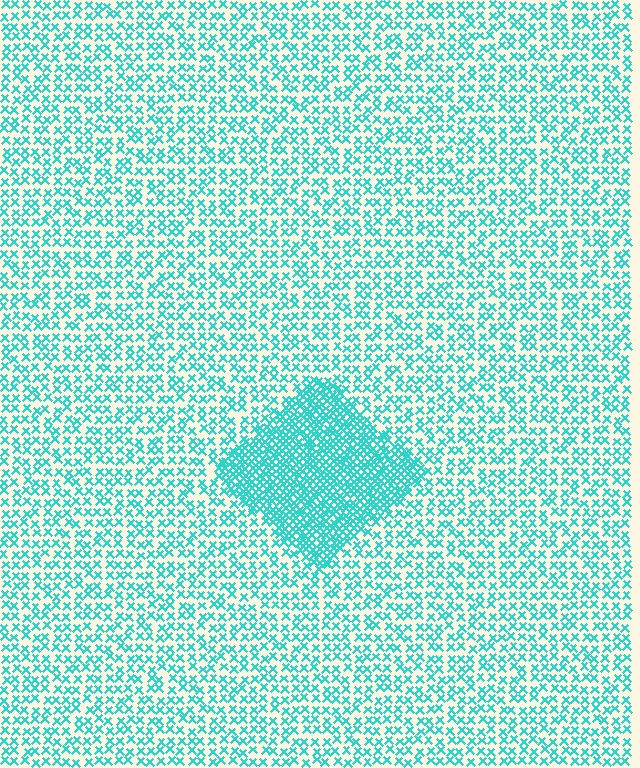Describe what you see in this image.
The image contains small cyan elements arranged at two different densities. A diamond-shaped region is visible where the elements are more densely packed than the surrounding area.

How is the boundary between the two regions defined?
The boundary is defined by a change in element density (approximately 2.4x ratio). All elements are the same color, size, and shape.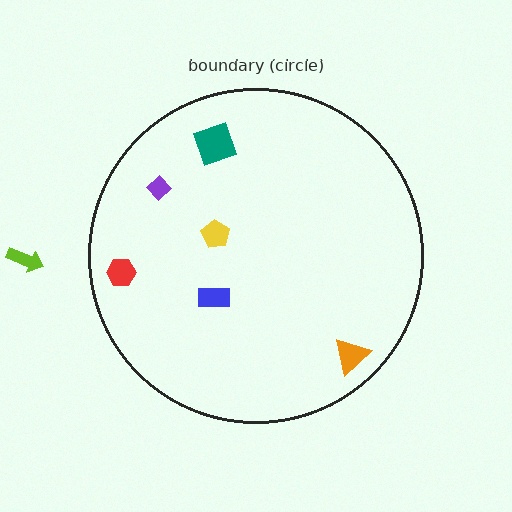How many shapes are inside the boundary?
6 inside, 1 outside.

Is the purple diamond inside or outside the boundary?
Inside.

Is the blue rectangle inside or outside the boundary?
Inside.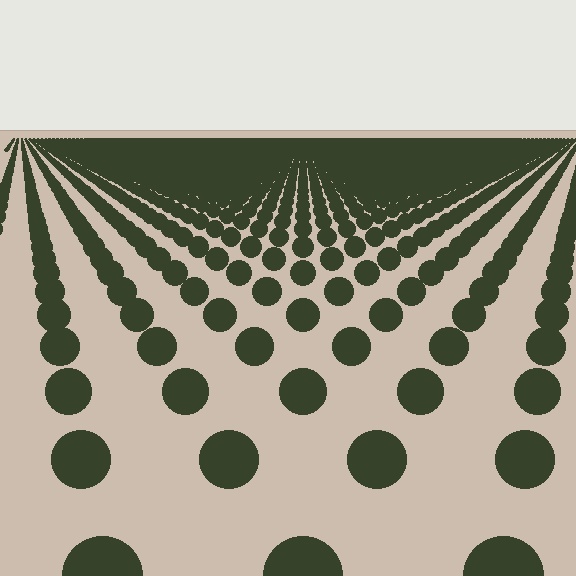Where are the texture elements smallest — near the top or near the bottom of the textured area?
Near the top.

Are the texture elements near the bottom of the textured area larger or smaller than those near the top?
Larger. Near the bottom, elements are closer to the viewer and appear at a bigger on-screen size.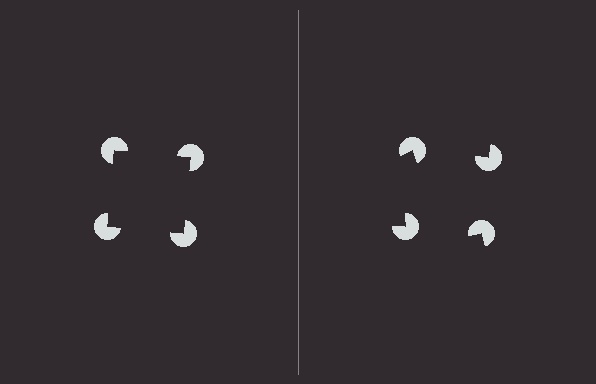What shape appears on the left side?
An illusory square.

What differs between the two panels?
The pac-man discs are positioned identically on both sides; only the wedge orientations differ. On the left they align to a square; on the right they are misaligned.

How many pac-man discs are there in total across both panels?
8 — 4 on each side.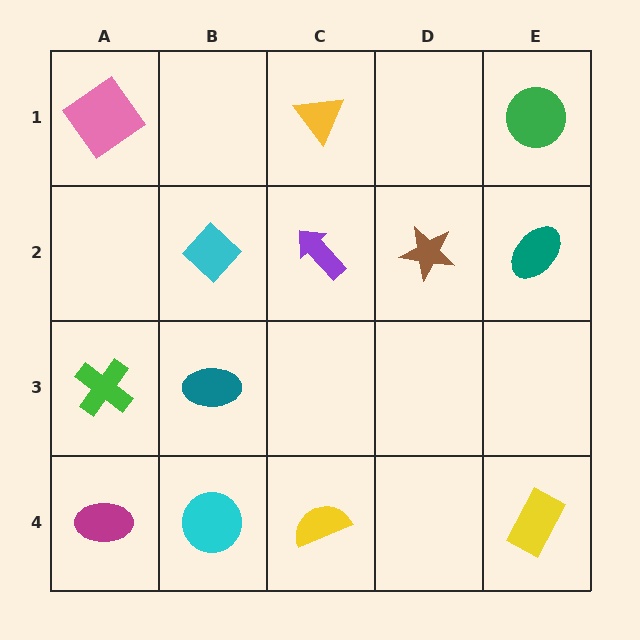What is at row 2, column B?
A cyan diamond.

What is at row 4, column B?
A cyan circle.